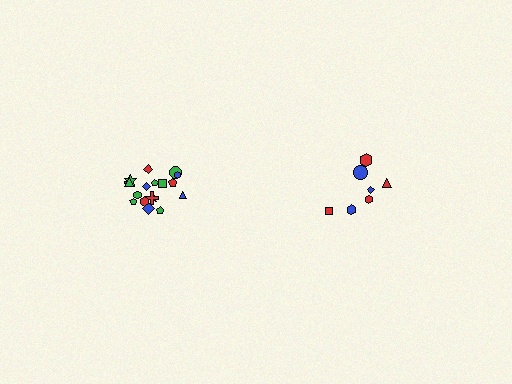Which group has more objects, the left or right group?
The left group.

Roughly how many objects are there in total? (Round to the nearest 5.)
Roughly 25 objects in total.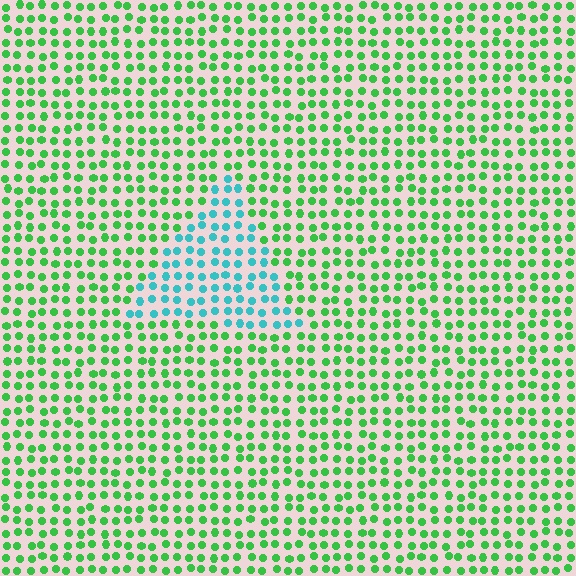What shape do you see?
I see a triangle.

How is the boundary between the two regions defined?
The boundary is defined purely by a slight shift in hue (about 55 degrees). Spacing, size, and orientation are identical on both sides.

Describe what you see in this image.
The image is filled with small green elements in a uniform arrangement. A triangle-shaped region is visible where the elements are tinted to a slightly different hue, forming a subtle color boundary.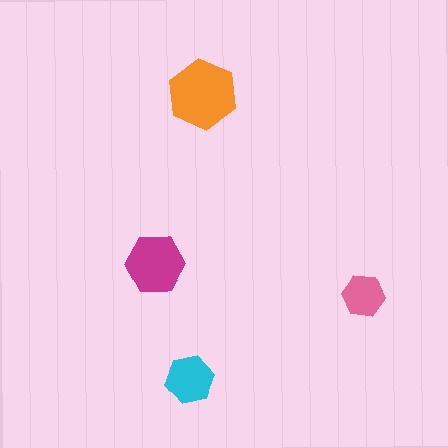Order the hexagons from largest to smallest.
the orange one, the magenta one, the cyan one, the pink one.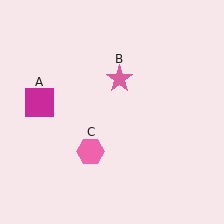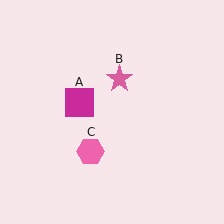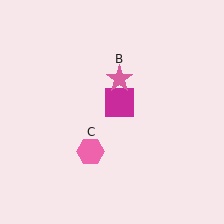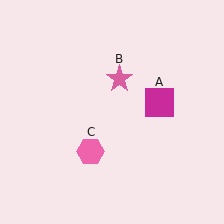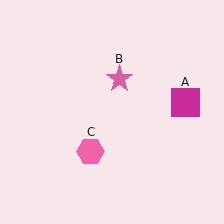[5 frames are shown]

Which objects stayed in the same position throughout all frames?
Pink star (object B) and pink hexagon (object C) remained stationary.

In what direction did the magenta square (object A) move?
The magenta square (object A) moved right.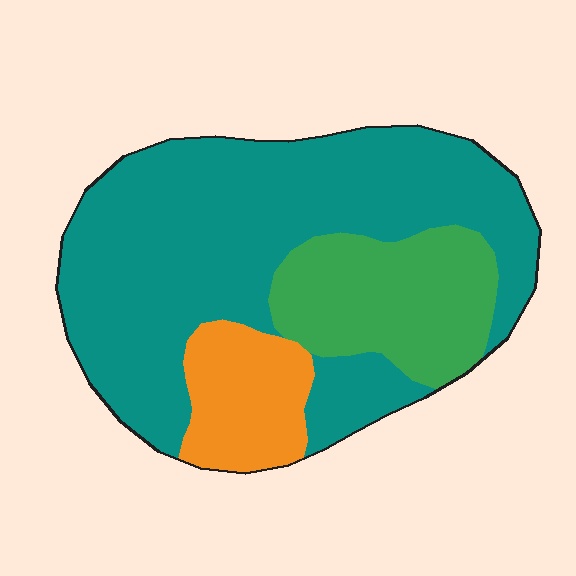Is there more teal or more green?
Teal.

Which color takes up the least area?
Orange, at roughly 15%.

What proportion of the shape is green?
Green takes up about one fifth (1/5) of the shape.